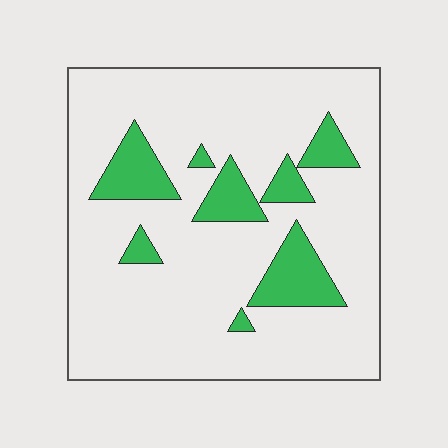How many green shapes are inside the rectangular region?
8.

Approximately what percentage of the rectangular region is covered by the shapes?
Approximately 15%.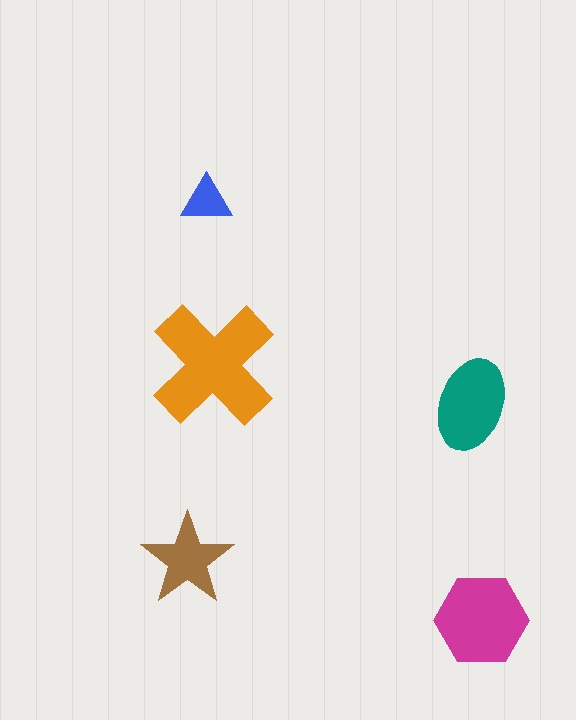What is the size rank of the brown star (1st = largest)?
4th.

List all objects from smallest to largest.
The blue triangle, the brown star, the teal ellipse, the magenta hexagon, the orange cross.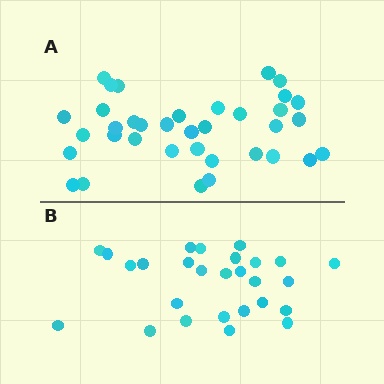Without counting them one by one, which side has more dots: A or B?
Region A (the top region) has more dots.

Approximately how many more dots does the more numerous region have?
Region A has roughly 8 or so more dots than region B.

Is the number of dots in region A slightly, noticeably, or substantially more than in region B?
Region A has noticeably more, but not dramatically so. The ratio is roughly 1.3 to 1.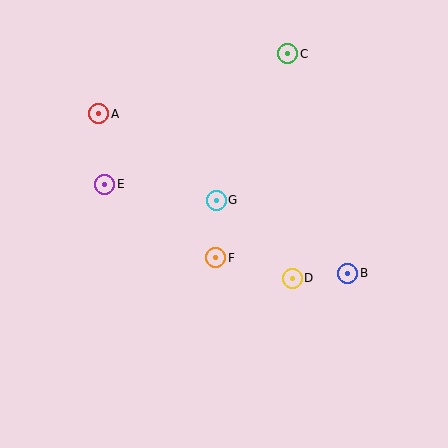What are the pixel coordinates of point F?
Point F is at (216, 258).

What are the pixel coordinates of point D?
Point D is at (292, 278).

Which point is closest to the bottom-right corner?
Point B is closest to the bottom-right corner.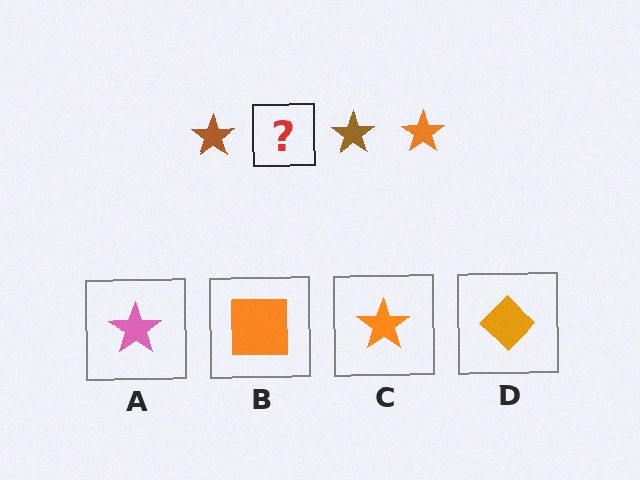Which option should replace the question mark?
Option C.